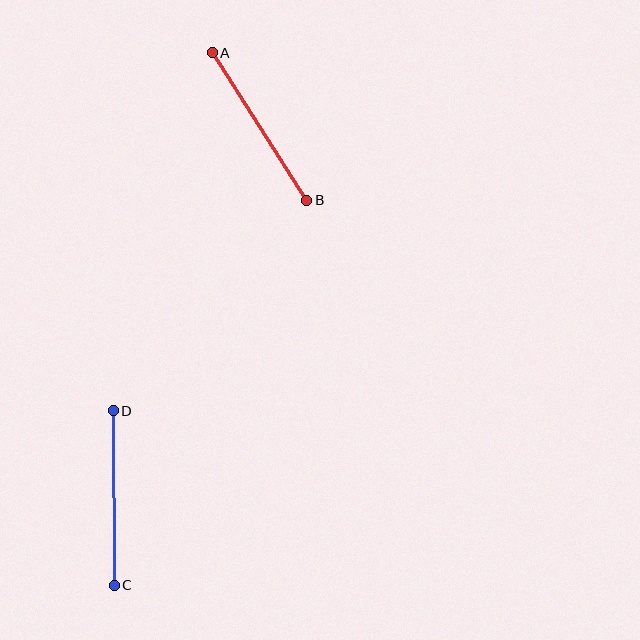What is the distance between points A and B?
The distance is approximately 175 pixels.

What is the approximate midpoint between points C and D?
The midpoint is at approximately (114, 498) pixels.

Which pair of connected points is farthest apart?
Points A and B are farthest apart.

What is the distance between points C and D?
The distance is approximately 175 pixels.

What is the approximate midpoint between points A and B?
The midpoint is at approximately (259, 127) pixels.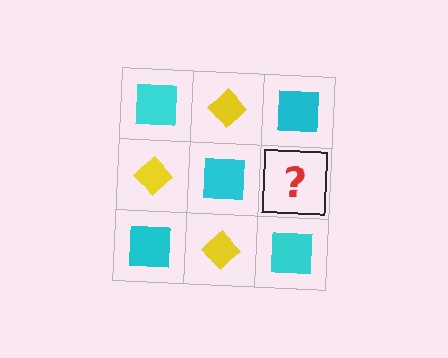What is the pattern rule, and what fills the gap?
The rule is that it alternates cyan square and yellow diamond in a checkerboard pattern. The gap should be filled with a yellow diamond.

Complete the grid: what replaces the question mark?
The question mark should be replaced with a yellow diamond.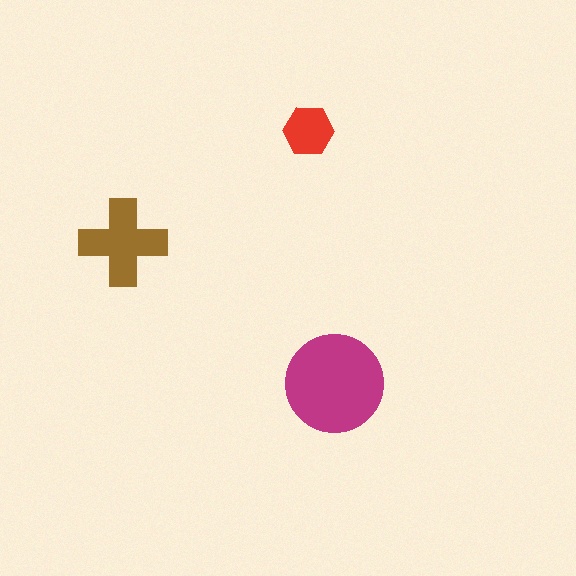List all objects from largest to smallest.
The magenta circle, the brown cross, the red hexagon.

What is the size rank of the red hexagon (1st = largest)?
3rd.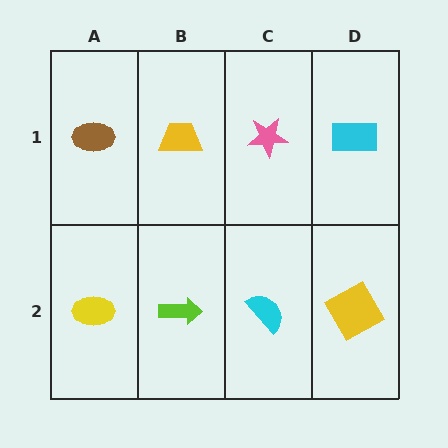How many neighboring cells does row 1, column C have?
3.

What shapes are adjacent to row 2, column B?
A yellow trapezoid (row 1, column B), a yellow ellipse (row 2, column A), a cyan semicircle (row 2, column C).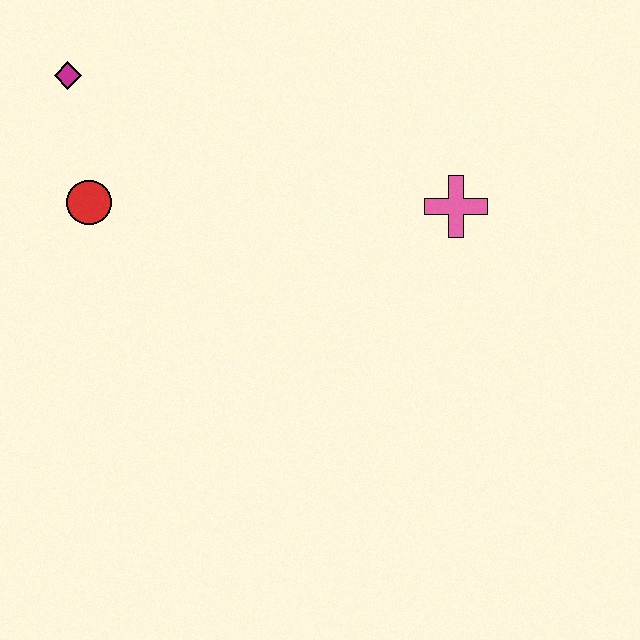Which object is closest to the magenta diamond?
The red circle is closest to the magenta diamond.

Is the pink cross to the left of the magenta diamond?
No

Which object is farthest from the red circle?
The pink cross is farthest from the red circle.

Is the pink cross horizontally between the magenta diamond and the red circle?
No